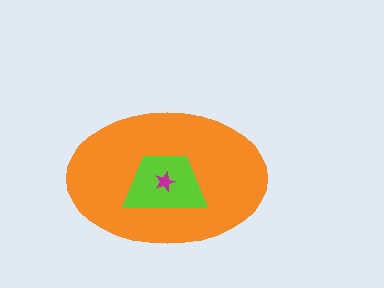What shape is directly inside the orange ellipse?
The lime trapezoid.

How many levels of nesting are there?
3.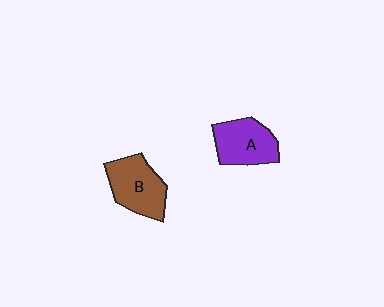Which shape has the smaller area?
Shape A (purple).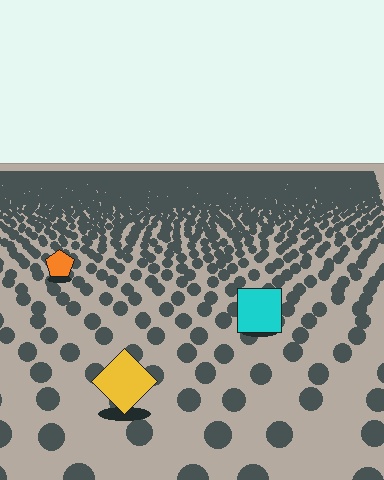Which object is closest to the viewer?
The yellow diamond is closest. The texture marks near it are larger and more spread out.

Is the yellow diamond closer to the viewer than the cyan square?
Yes. The yellow diamond is closer — you can tell from the texture gradient: the ground texture is coarser near it.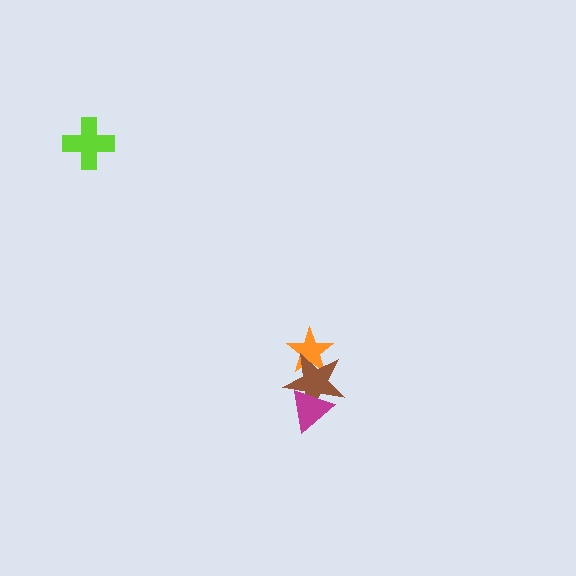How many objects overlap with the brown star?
2 objects overlap with the brown star.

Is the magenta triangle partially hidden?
No, no other shape covers it.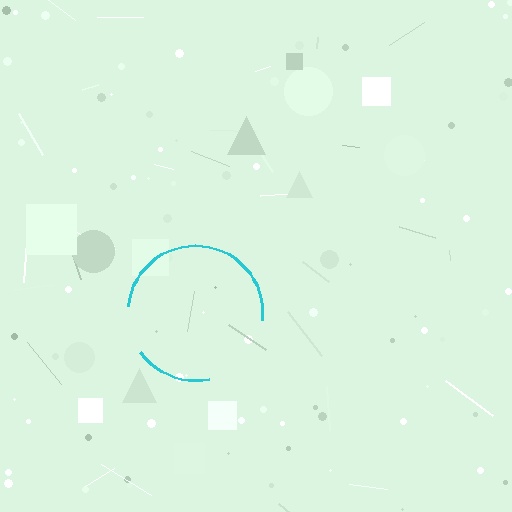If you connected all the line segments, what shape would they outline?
They would outline a circle.